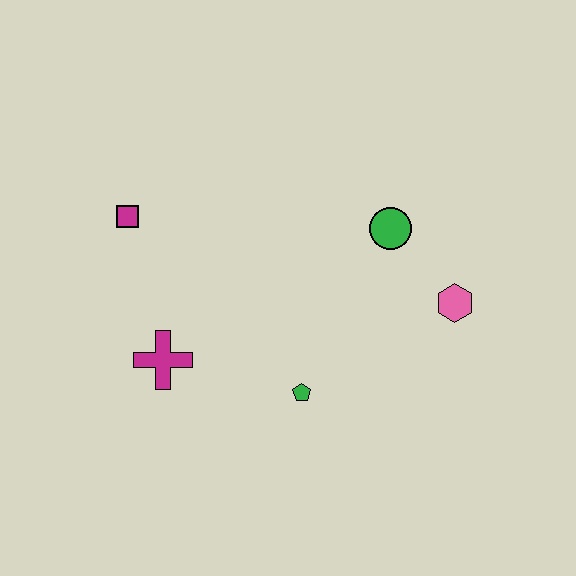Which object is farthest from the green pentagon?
The magenta square is farthest from the green pentagon.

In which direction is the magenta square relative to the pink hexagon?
The magenta square is to the left of the pink hexagon.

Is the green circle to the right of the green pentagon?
Yes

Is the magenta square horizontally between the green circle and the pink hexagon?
No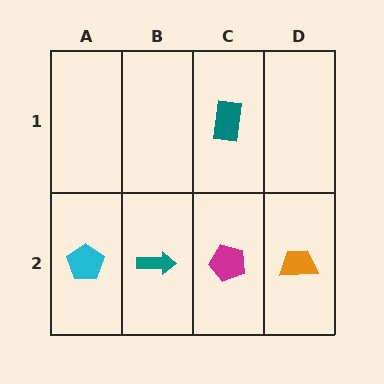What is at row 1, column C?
A teal rectangle.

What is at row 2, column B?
A teal arrow.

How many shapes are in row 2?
4 shapes.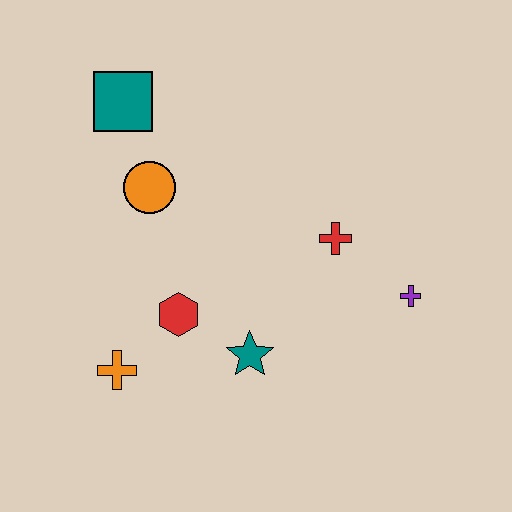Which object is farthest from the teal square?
The purple cross is farthest from the teal square.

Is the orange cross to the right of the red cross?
No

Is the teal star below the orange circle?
Yes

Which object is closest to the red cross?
The purple cross is closest to the red cross.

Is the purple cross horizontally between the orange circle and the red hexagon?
No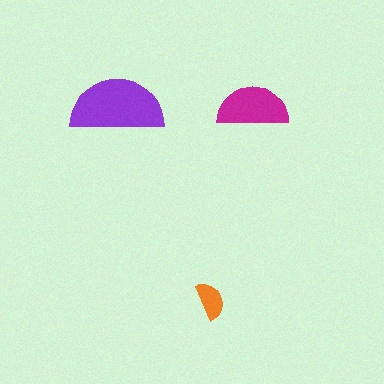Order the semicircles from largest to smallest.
the purple one, the magenta one, the orange one.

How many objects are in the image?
There are 3 objects in the image.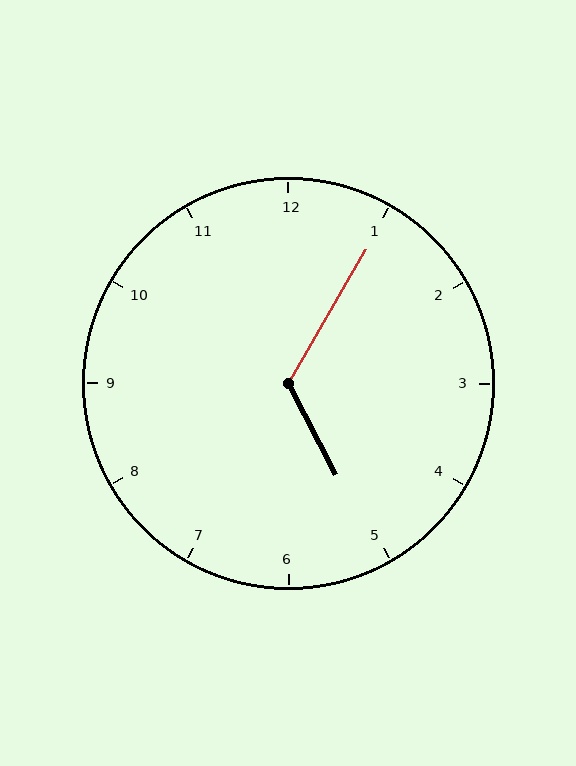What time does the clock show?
5:05.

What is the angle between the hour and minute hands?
Approximately 122 degrees.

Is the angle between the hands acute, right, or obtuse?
It is obtuse.